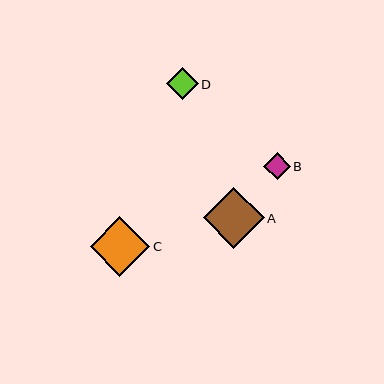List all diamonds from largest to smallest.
From largest to smallest: A, C, D, B.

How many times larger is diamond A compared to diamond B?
Diamond A is approximately 2.3 times the size of diamond B.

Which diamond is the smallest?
Diamond B is the smallest with a size of approximately 27 pixels.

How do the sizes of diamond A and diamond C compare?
Diamond A and diamond C are approximately the same size.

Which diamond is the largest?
Diamond A is the largest with a size of approximately 61 pixels.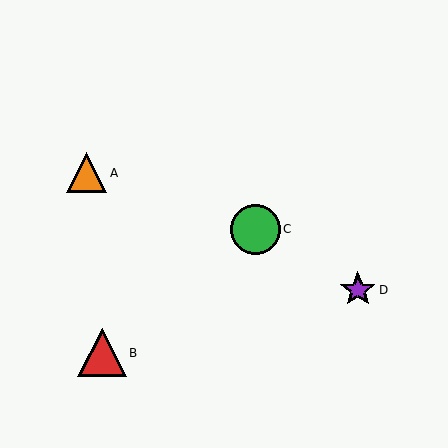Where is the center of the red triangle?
The center of the red triangle is at (102, 353).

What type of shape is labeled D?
Shape D is a purple star.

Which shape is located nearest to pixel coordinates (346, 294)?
The purple star (labeled D) at (358, 289) is nearest to that location.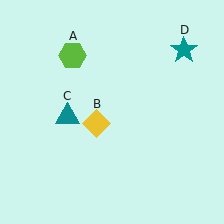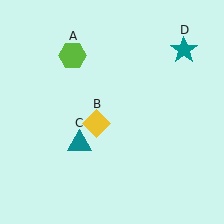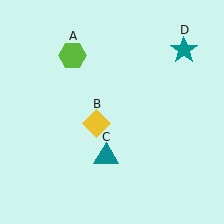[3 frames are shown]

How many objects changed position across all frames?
1 object changed position: teal triangle (object C).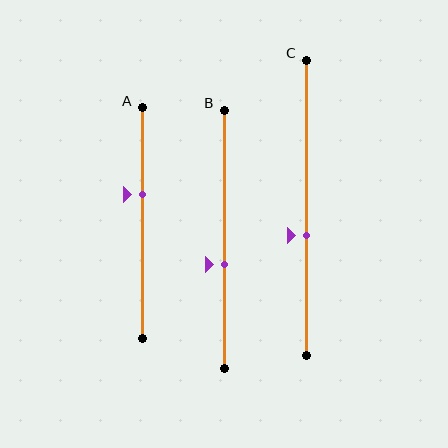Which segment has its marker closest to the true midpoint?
Segment C has its marker closest to the true midpoint.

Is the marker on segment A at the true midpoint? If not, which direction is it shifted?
No, the marker on segment A is shifted upward by about 12% of the segment length.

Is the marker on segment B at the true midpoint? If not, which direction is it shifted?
No, the marker on segment B is shifted downward by about 10% of the segment length.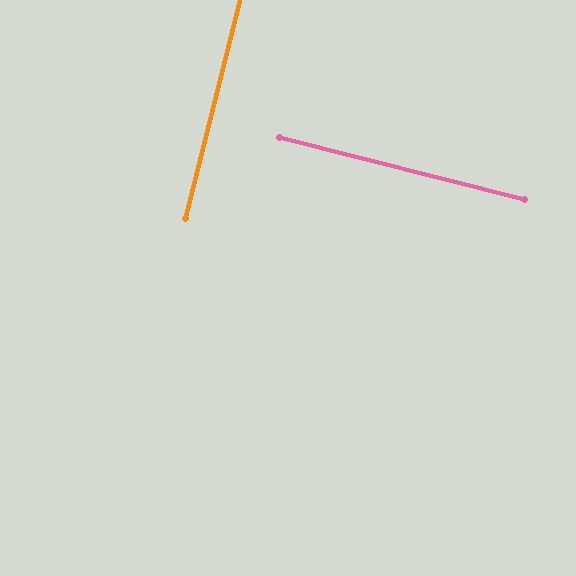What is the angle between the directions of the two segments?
Approximately 90 degrees.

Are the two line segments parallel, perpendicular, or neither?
Perpendicular — they meet at approximately 90°.